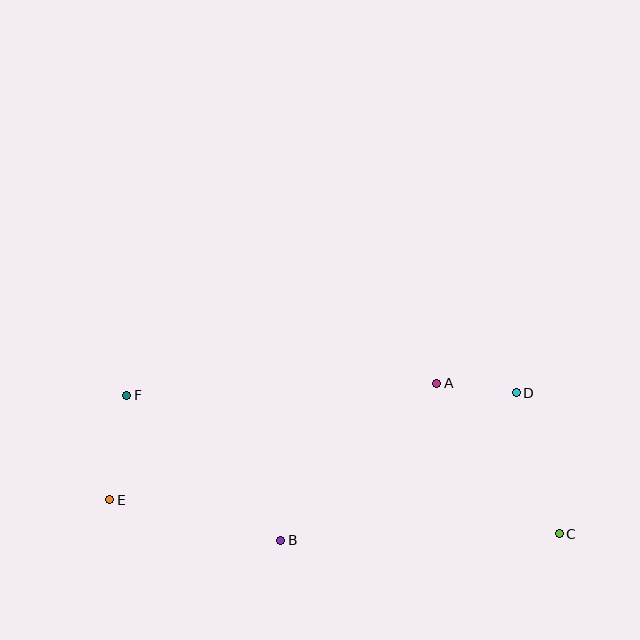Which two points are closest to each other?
Points A and D are closest to each other.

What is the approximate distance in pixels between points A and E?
The distance between A and E is approximately 347 pixels.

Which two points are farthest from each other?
Points C and F are farthest from each other.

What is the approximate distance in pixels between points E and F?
The distance between E and F is approximately 106 pixels.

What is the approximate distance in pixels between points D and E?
The distance between D and E is approximately 420 pixels.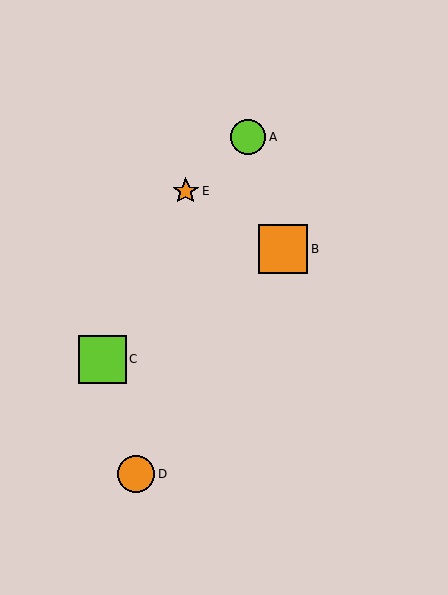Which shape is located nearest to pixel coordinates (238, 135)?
The lime circle (labeled A) at (248, 137) is nearest to that location.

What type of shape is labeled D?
Shape D is an orange circle.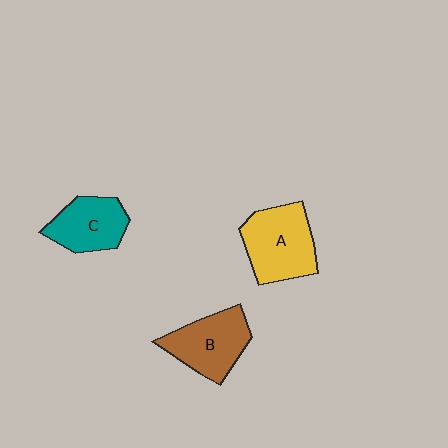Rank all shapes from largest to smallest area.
From largest to smallest: A (yellow), B (brown), C (teal).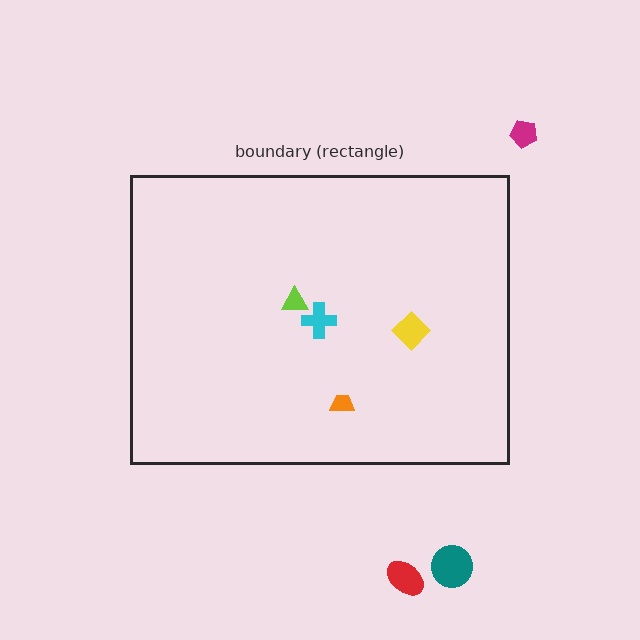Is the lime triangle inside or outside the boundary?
Inside.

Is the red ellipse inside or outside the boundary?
Outside.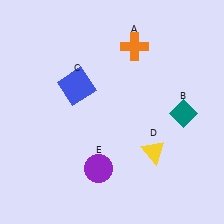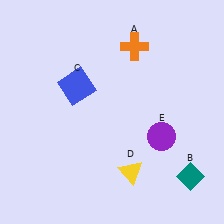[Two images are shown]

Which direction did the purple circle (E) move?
The purple circle (E) moved right.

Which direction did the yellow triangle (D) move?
The yellow triangle (D) moved left.